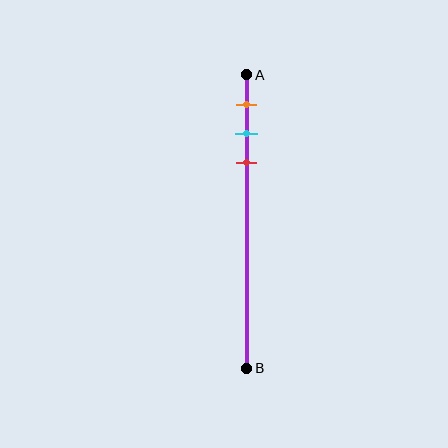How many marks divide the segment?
There are 3 marks dividing the segment.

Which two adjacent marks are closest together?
The cyan and red marks are the closest adjacent pair.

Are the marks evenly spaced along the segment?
Yes, the marks are approximately evenly spaced.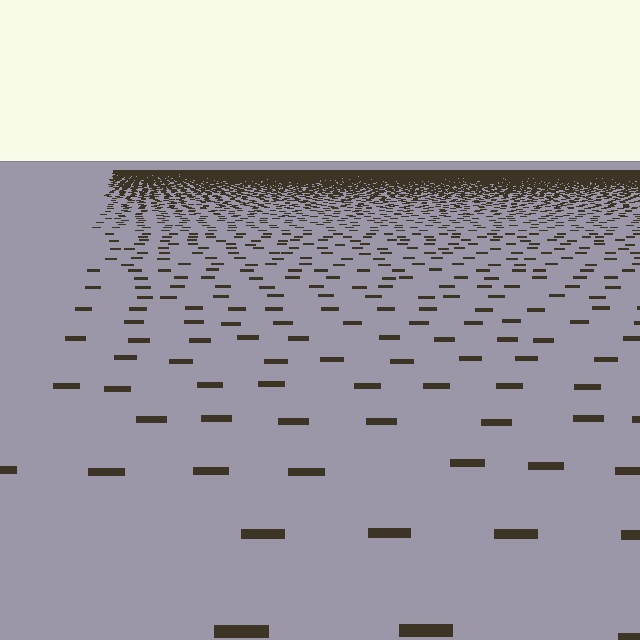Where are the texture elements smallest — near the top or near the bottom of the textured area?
Near the top.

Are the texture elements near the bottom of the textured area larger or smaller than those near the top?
Larger. Near the bottom, elements are closer to the viewer and appear at a bigger on-screen size.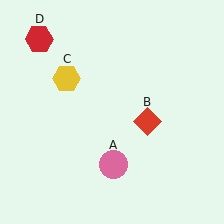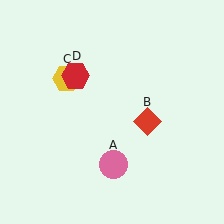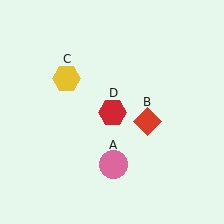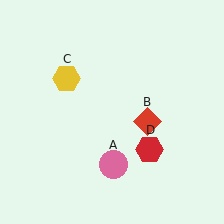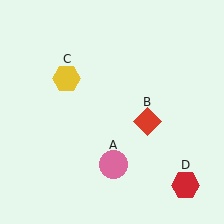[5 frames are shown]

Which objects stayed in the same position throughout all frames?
Pink circle (object A) and red diamond (object B) and yellow hexagon (object C) remained stationary.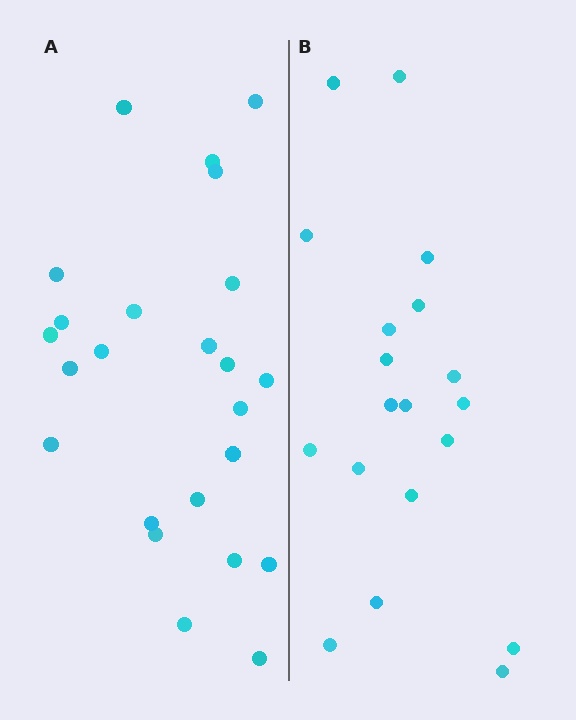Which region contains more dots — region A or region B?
Region A (the left region) has more dots.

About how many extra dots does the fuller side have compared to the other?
Region A has about 5 more dots than region B.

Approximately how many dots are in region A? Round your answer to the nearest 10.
About 20 dots. (The exact count is 24, which rounds to 20.)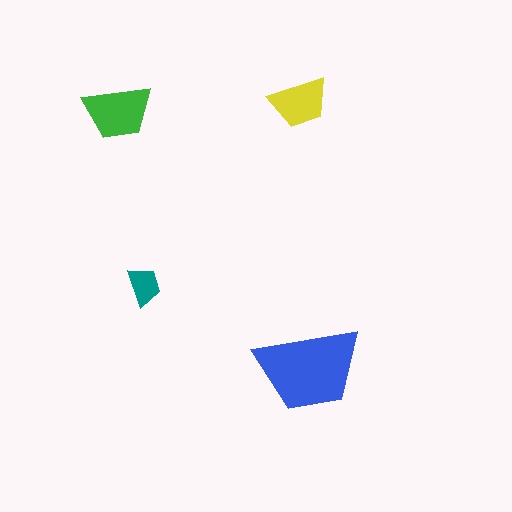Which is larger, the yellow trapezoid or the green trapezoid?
The green one.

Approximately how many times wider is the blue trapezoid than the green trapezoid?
About 1.5 times wider.